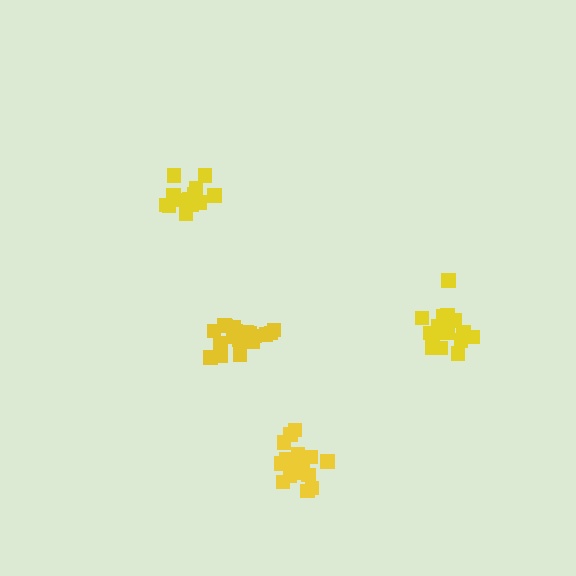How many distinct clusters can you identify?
There are 4 distinct clusters.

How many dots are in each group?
Group 1: 19 dots, Group 2: 17 dots, Group 3: 14 dots, Group 4: 18 dots (68 total).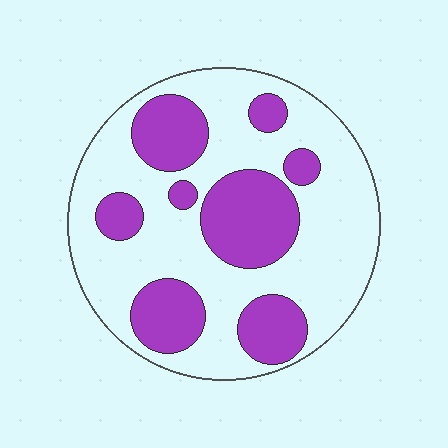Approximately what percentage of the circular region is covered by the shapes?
Approximately 35%.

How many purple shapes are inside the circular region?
8.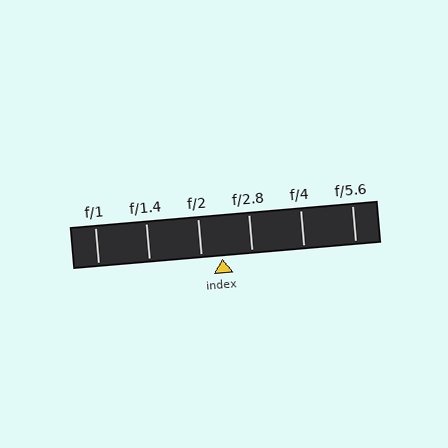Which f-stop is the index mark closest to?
The index mark is closest to f/2.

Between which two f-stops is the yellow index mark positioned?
The index mark is between f/2 and f/2.8.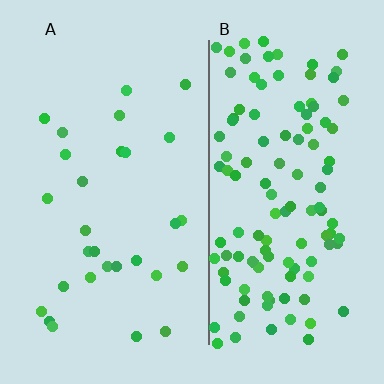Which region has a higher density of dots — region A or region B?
B (the right).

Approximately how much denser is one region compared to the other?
Approximately 4.2× — region B over region A.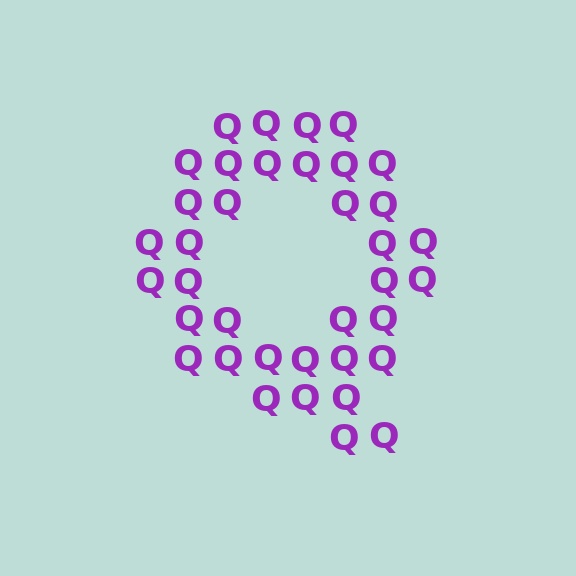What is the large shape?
The large shape is the letter Q.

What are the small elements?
The small elements are letter Q's.